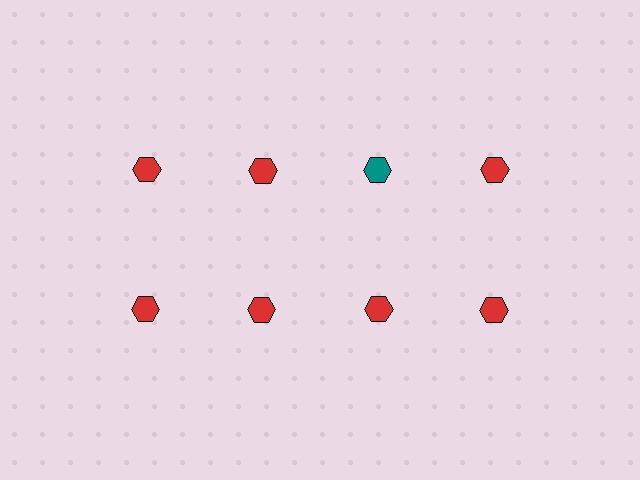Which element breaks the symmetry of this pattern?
The teal hexagon in the top row, center column breaks the symmetry. All other shapes are red hexagons.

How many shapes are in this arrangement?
There are 8 shapes arranged in a grid pattern.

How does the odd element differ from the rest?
It has a different color: teal instead of red.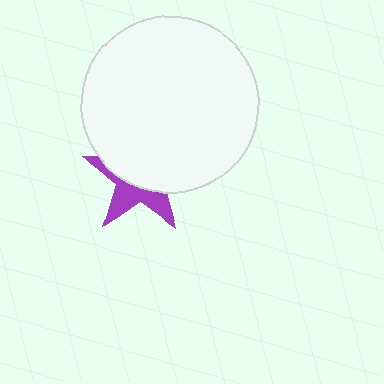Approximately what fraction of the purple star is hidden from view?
Roughly 61% of the purple star is hidden behind the white circle.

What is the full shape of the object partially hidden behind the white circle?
The partially hidden object is a purple star.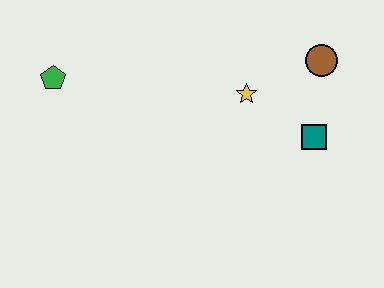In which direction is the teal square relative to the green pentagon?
The teal square is to the right of the green pentagon.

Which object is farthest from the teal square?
The green pentagon is farthest from the teal square.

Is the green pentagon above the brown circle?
No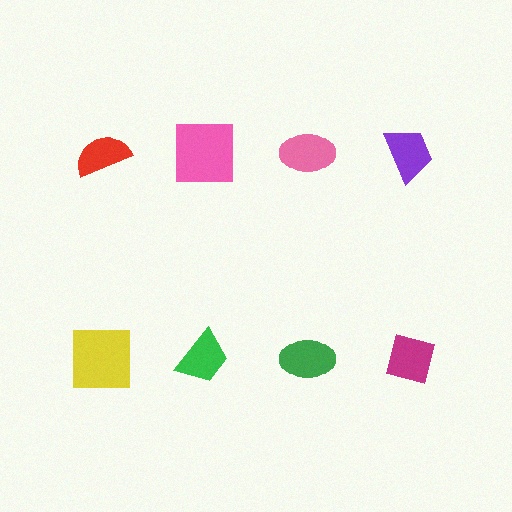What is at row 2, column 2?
A green trapezoid.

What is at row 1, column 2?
A pink square.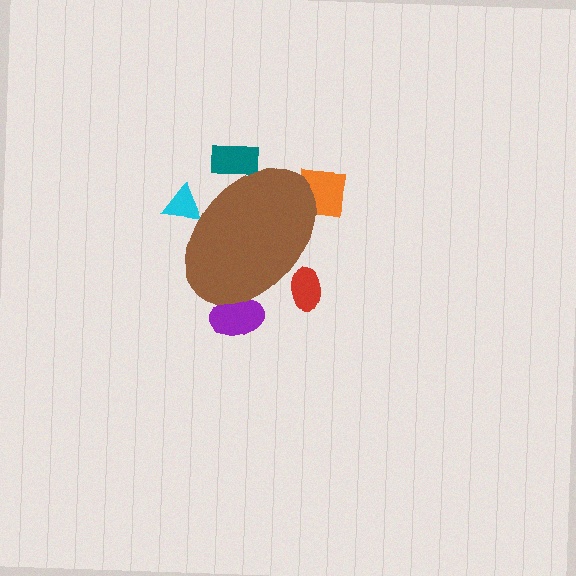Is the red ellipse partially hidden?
Yes, the red ellipse is partially hidden behind the brown ellipse.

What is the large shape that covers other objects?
A brown ellipse.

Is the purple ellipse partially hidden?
Yes, the purple ellipse is partially hidden behind the brown ellipse.